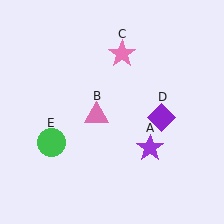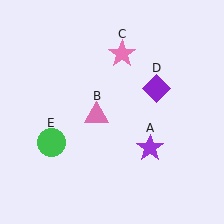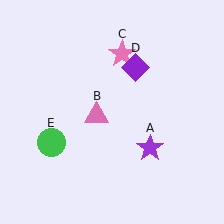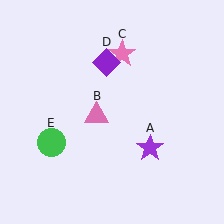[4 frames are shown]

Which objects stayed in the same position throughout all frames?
Purple star (object A) and pink triangle (object B) and pink star (object C) and green circle (object E) remained stationary.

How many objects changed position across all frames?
1 object changed position: purple diamond (object D).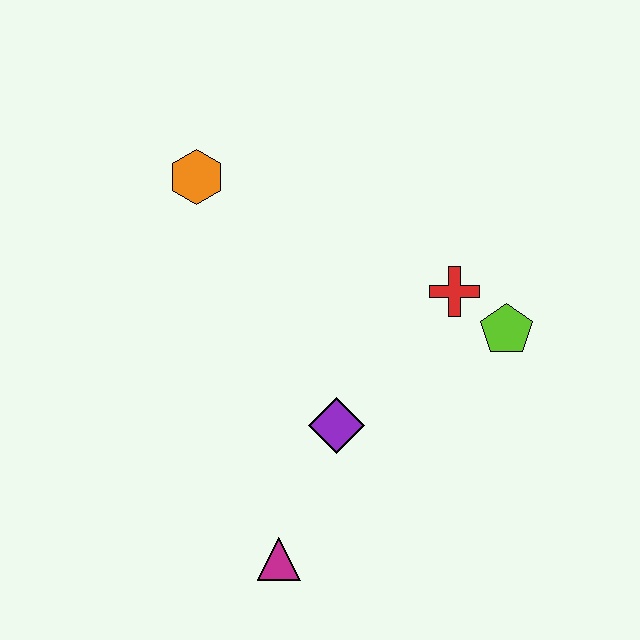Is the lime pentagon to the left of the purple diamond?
No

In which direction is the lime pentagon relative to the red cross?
The lime pentagon is to the right of the red cross.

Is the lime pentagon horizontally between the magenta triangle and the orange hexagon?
No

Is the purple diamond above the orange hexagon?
No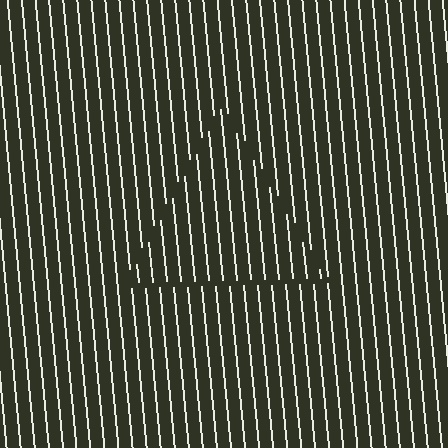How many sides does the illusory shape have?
3 sides — the line-ends trace a triangle.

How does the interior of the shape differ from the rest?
The interior of the shape contains the same grating, shifted by half a period — the contour is defined by the phase discontinuity where line-ends from the inner and outer gratings abut.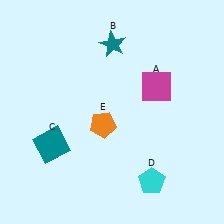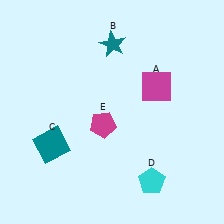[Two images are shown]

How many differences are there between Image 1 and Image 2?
There is 1 difference between the two images.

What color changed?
The pentagon (E) changed from orange in Image 1 to magenta in Image 2.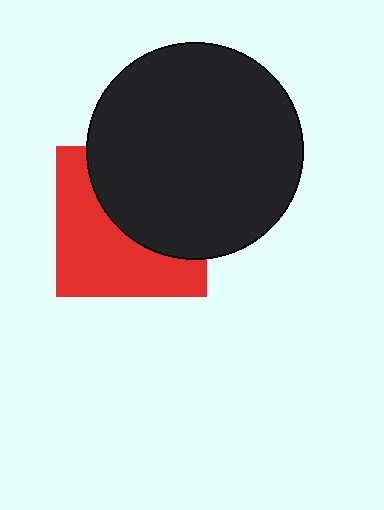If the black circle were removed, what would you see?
You would see the complete red square.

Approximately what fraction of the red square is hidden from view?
Roughly 49% of the red square is hidden behind the black circle.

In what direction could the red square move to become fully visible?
The red square could move toward the lower-left. That would shift it out from behind the black circle entirely.